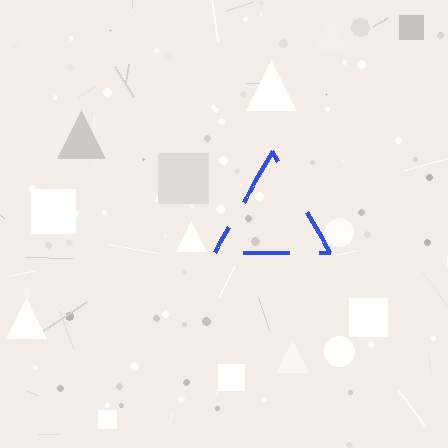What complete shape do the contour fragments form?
The contour fragments form a triangle.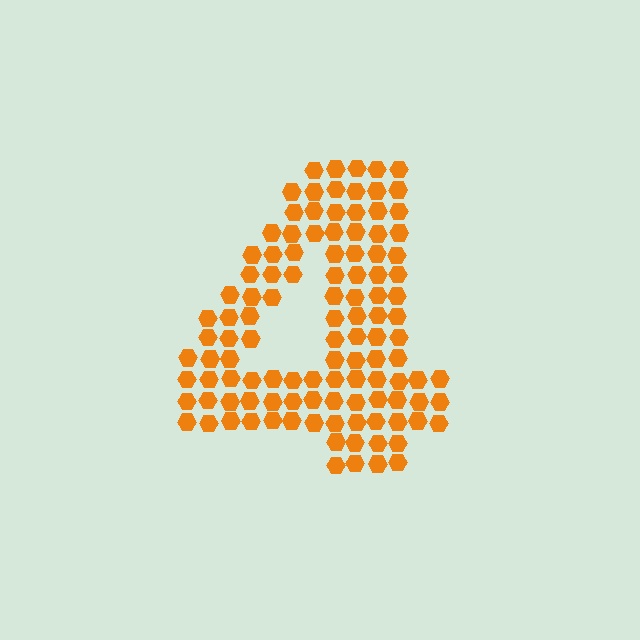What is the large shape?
The large shape is the digit 4.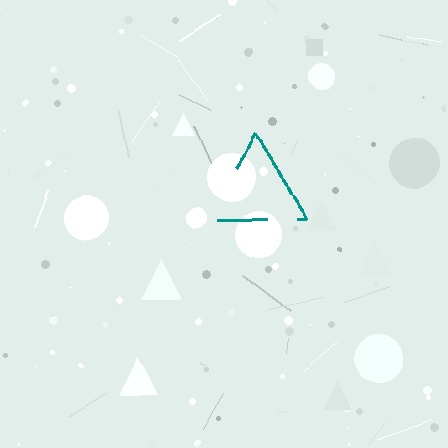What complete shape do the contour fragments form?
The contour fragments form a triangle.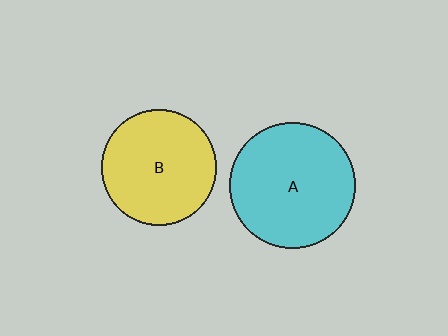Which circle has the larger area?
Circle A (cyan).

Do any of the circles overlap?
No, none of the circles overlap.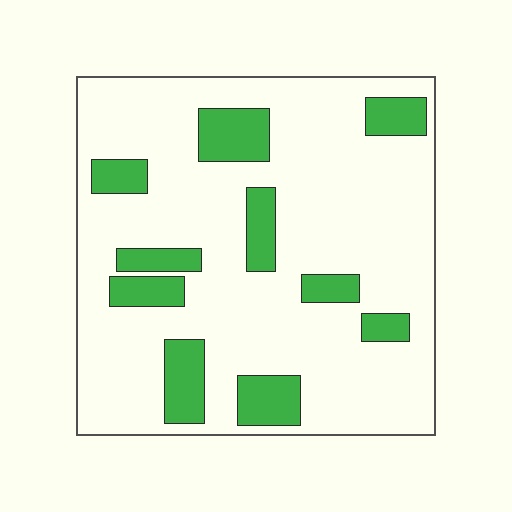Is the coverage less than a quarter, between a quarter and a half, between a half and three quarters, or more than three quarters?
Less than a quarter.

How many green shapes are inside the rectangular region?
10.